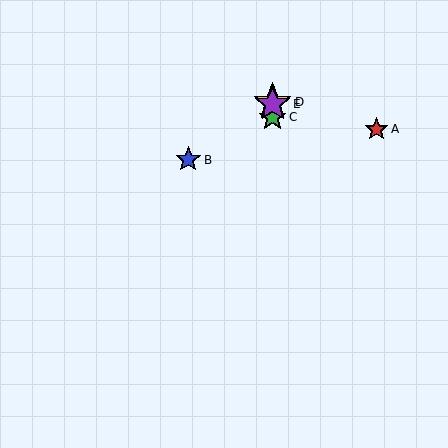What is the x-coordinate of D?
Object D is at x≈273.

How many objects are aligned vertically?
3 objects (C, D, E) are aligned vertically.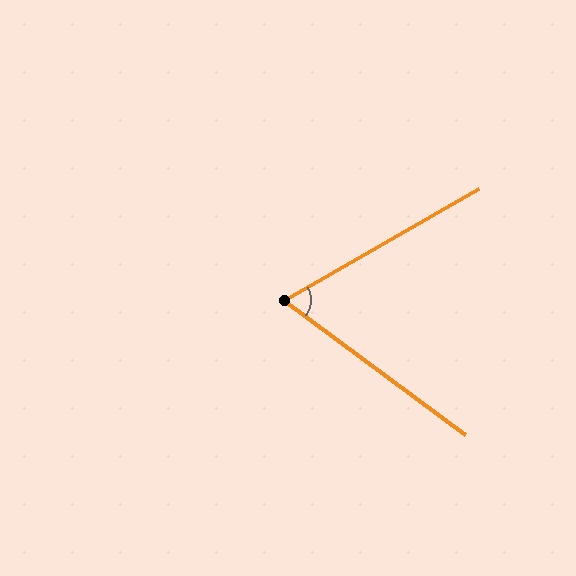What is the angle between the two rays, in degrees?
Approximately 66 degrees.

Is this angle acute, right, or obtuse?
It is acute.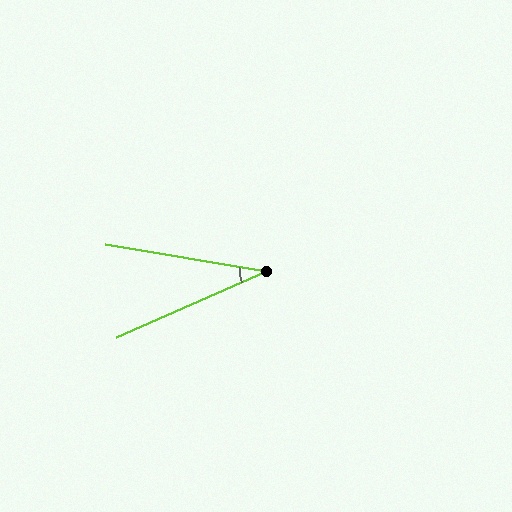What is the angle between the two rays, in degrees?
Approximately 33 degrees.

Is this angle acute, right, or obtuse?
It is acute.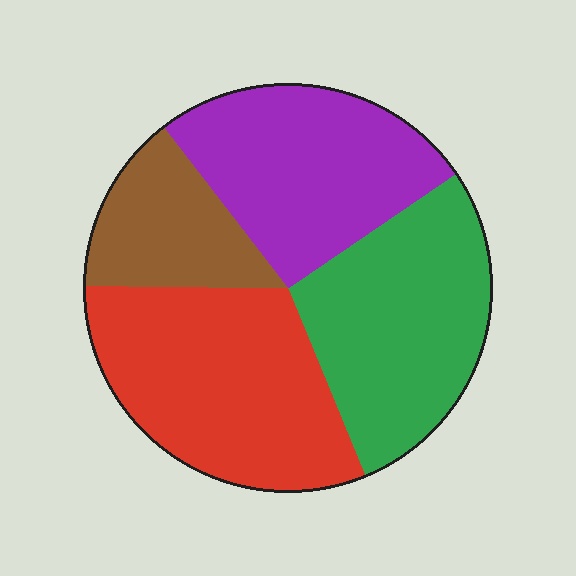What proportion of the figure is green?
Green covers roughly 30% of the figure.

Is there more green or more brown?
Green.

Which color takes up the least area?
Brown, at roughly 15%.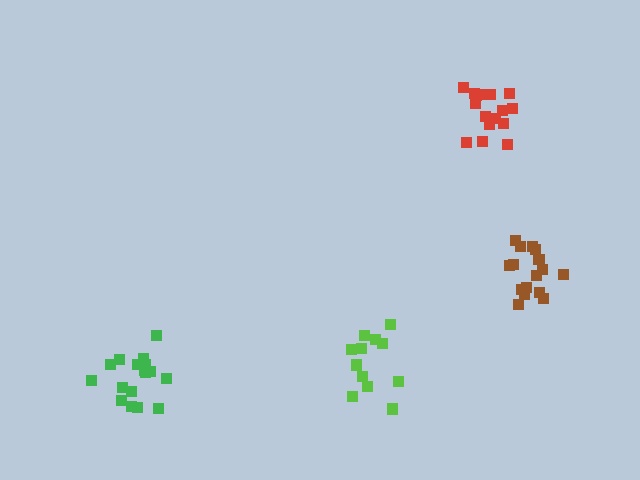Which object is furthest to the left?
The green cluster is leftmost.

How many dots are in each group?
Group 1: 16 dots, Group 2: 17 dots, Group 3: 12 dots, Group 4: 16 dots (61 total).